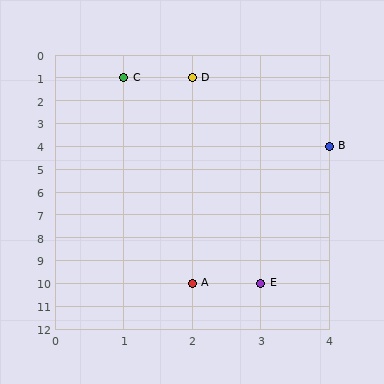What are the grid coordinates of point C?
Point C is at grid coordinates (1, 1).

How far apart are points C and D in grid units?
Points C and D are 1 column apart.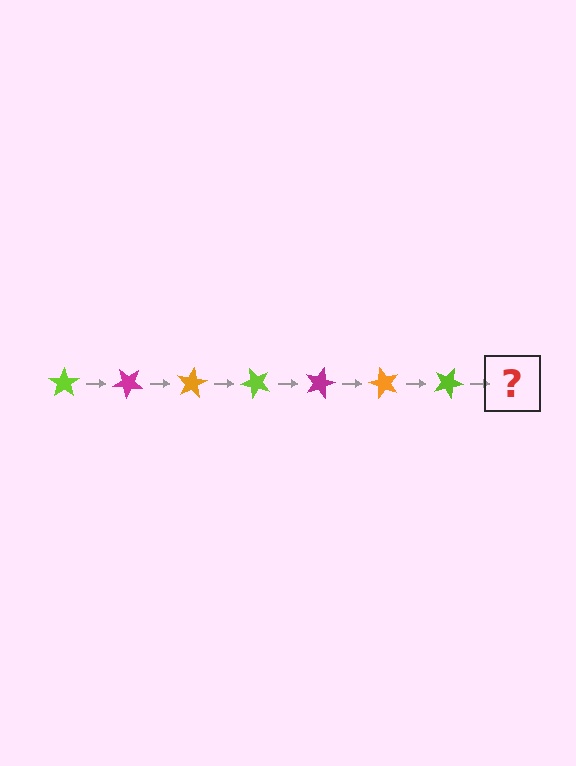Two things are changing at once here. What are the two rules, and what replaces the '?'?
The two rules are that it rotates 40 degrees each step and the color cycles through lime, magenta, and orange. The '?' should be a magenta star, rotated 280 degrees from the start.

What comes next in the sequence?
The next element should be a magenta star, rotated 280 degrees from the start.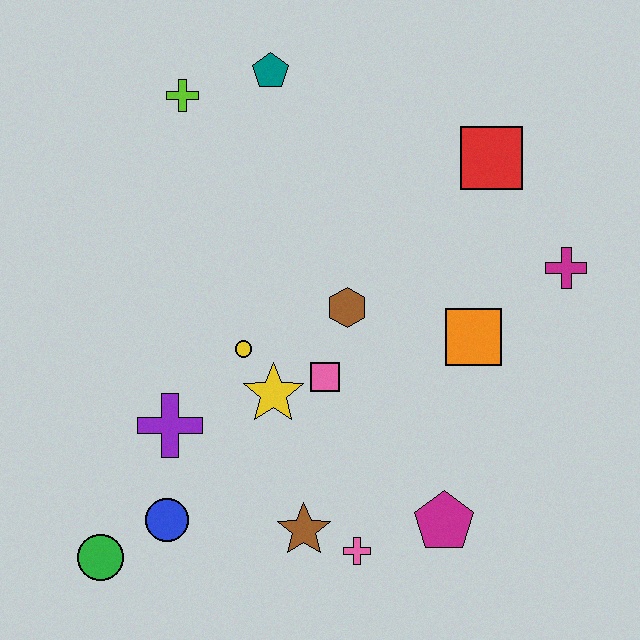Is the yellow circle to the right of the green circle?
Yes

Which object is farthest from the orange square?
The green circle is farthest from the orange square.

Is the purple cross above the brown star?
Yes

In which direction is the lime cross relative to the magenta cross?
The lime cross is to the left of the magenta cross.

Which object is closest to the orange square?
The magenta cross is closest to the orange square.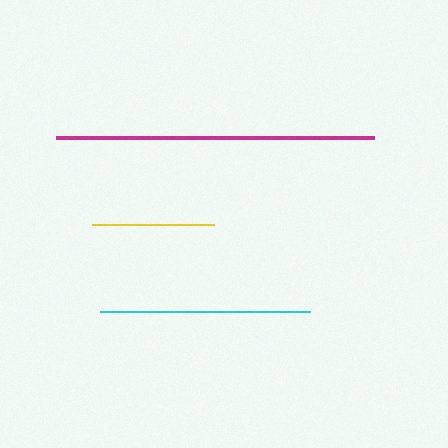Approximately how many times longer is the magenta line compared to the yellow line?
The magenta line is approximately 2.6 times the length of the yellow line.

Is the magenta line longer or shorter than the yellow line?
The magenta line is longer than the yellow line.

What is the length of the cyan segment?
The cyan segment is approximately 210 pixels long.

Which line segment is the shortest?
The yellow line is the shortest at approximately 122 pixels.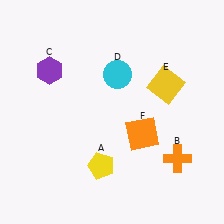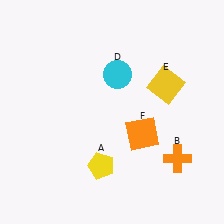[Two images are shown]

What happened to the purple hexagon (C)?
The purple hexagon (C) was removed in Image 2. It was in the top-left area of Image 1.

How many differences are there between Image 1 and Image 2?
There is 1 difference between the two images.